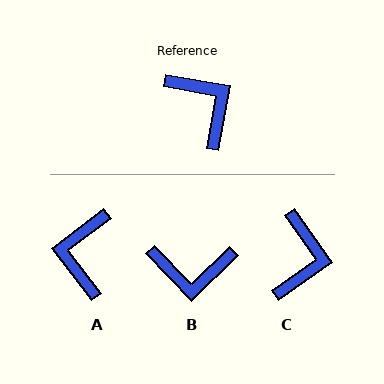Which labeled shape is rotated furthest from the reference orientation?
A, about 138 degrees away.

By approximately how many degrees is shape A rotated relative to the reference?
Approximately 138 degrees counter-clockwise.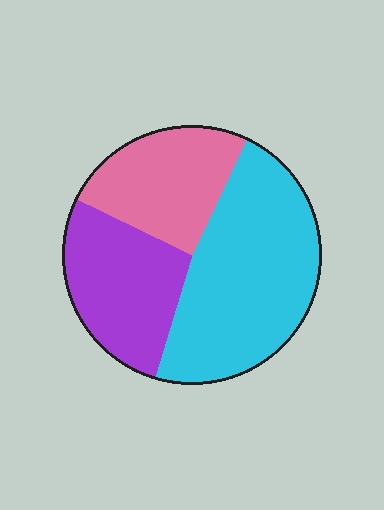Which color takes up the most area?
Cyan, at roughly 45%.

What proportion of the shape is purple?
Purple covers 28% of the shape.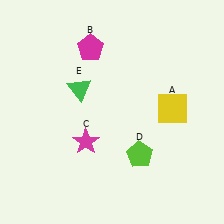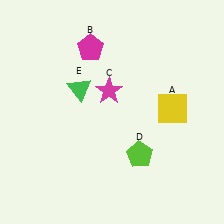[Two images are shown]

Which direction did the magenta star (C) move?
The magenta star (C) moved up.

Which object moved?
The magenta star (C) moved up.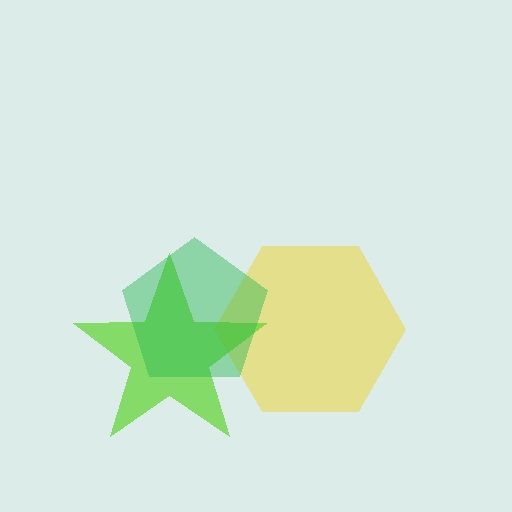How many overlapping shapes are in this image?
There are 3 overlapping shapes in the image.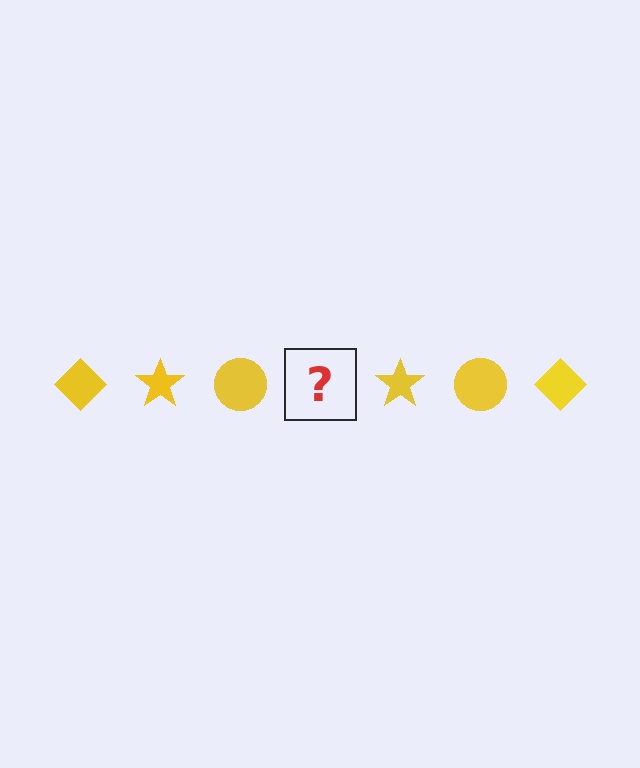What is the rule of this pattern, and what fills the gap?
The rule is that the pattern cycles through diamond, star, circle shapes in yellow. The gap should be filled with a yellow diamond.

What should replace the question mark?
The question mark should be replaced with a yellow diamond.